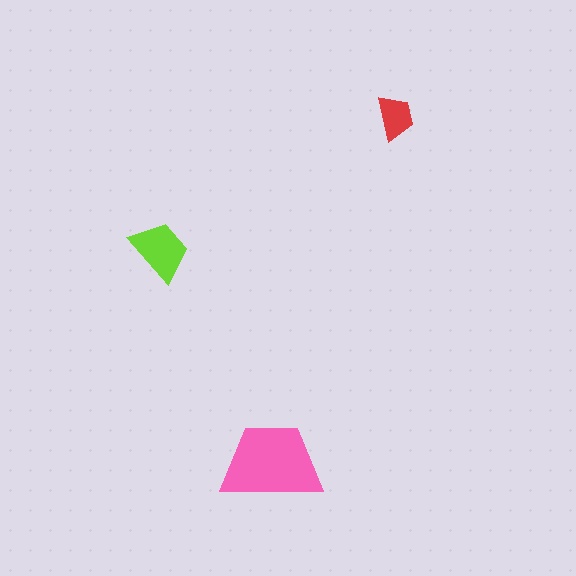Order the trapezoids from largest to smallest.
the pink one, the lime one, the red one.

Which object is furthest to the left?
The lime trapezoid is leftmost.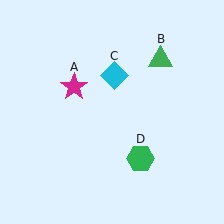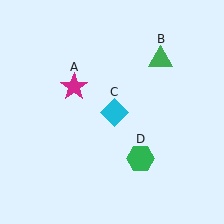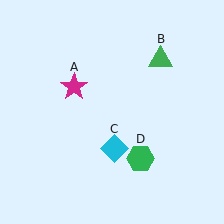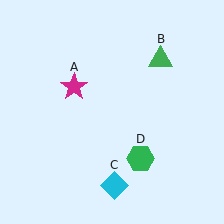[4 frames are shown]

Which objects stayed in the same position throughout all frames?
Magenta star (object A) and green triangle (object B) and green hexagon (object D) remained stationary.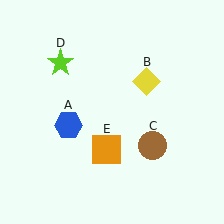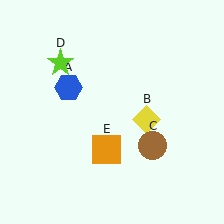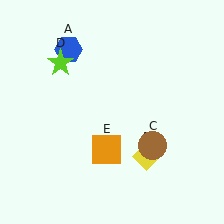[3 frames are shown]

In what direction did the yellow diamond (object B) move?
The yellow diamond (object B) moved down.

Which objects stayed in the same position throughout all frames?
Brown circle (object C) and lime star (object D) and orange square (object E) remained stationary.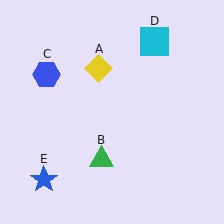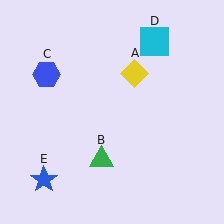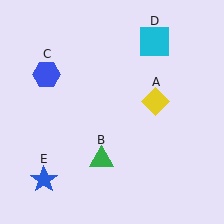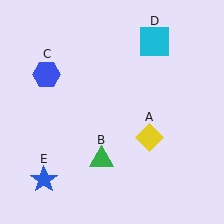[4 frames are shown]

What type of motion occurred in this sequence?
The yellow diamond (object A) rotated clockwise around the center of the scene.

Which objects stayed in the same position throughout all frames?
Green triangle (object B) and blue hexagon (object C) and cyan square (object D) and blue star (object E) remained stationary.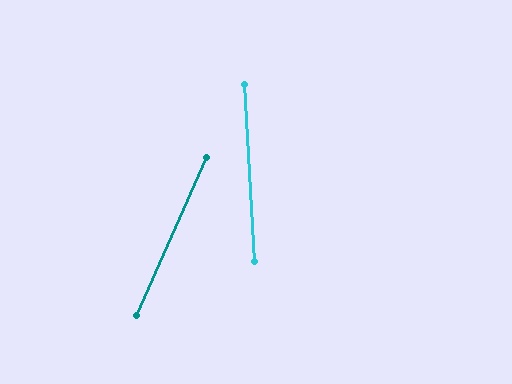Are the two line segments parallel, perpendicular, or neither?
Neither parallel nor perpendicular — they differ by about 27°.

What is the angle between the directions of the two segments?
Approximately 27 degrees.